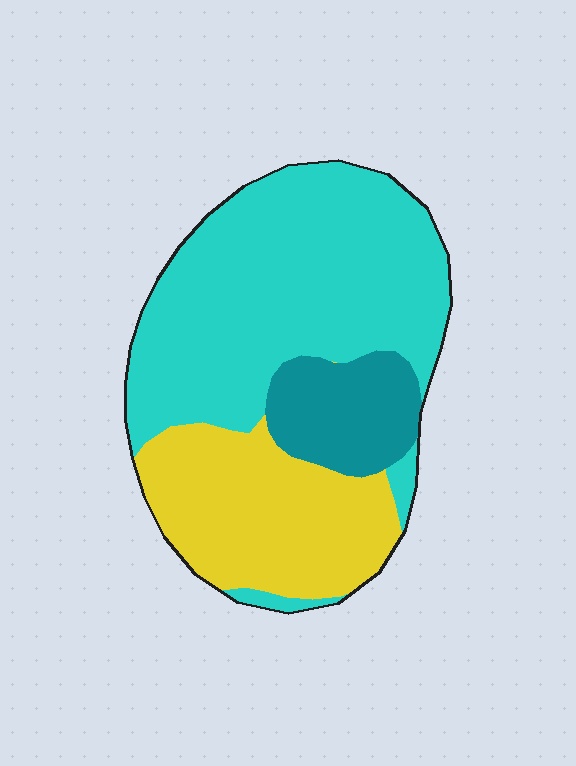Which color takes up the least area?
Teal, at roughly 15%.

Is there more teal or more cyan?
Cyan.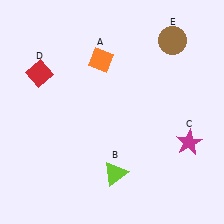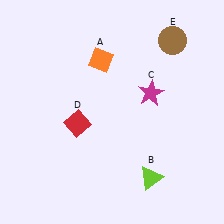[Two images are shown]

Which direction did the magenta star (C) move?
The magenta star (C) moved up.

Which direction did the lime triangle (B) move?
The lime triangle (B) moved right.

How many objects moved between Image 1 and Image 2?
3 objects moved between the two images.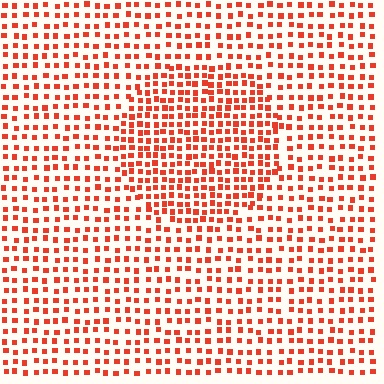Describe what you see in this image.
The image contains small red elements arranged at two different densities. A circle-shaped region is visible where the elements are more densely packed than the surrounding area.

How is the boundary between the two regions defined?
The boundary is defined by a change in element density (approximately 1.6x ratio). All elements are the same color, size, and shape.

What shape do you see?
I see a circle.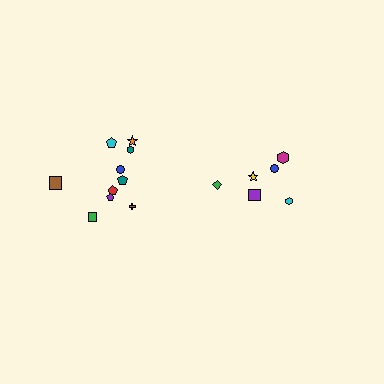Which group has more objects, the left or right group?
The left group.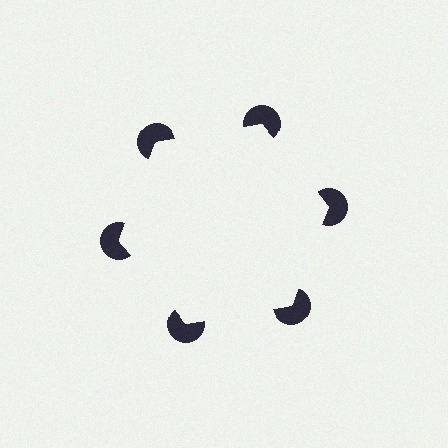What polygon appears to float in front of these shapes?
An illusory hexagon — its edges are inferred from the aligned wedge cuts in the pac-man discs, not physically drawn.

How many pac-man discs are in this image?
There are 6 — one at each vertex of the illusory hexagon.